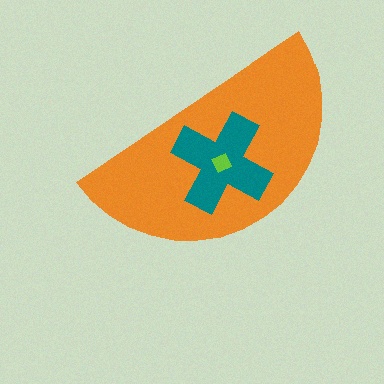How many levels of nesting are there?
3.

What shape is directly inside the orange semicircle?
The teal cross.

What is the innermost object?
The lime square.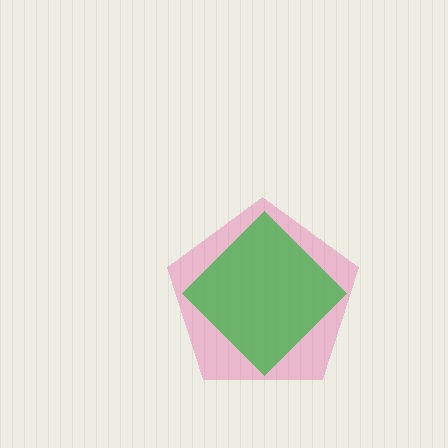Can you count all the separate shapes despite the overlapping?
Yes, there are 2 separate shapes.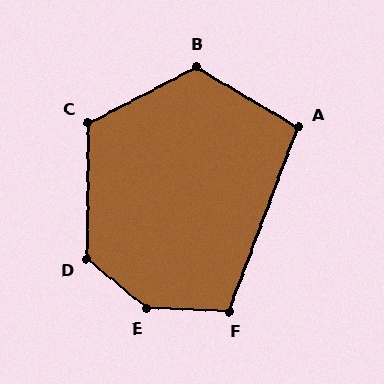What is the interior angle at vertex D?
Approximately 129 degrees (obtuse).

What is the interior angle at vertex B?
Approximately 122 degrees (obtuse).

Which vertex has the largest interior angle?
E, at approximately 142 degrees.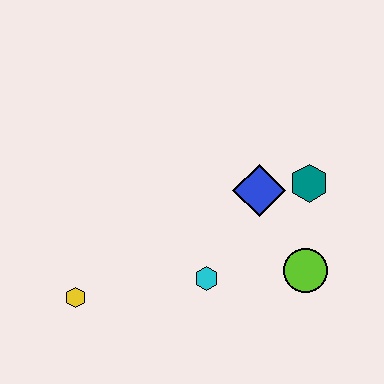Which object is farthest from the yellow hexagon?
The teal hexagon is farthest from the yellow hexagon.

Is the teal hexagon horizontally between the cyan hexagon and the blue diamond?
No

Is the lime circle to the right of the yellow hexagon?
Yes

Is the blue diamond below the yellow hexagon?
No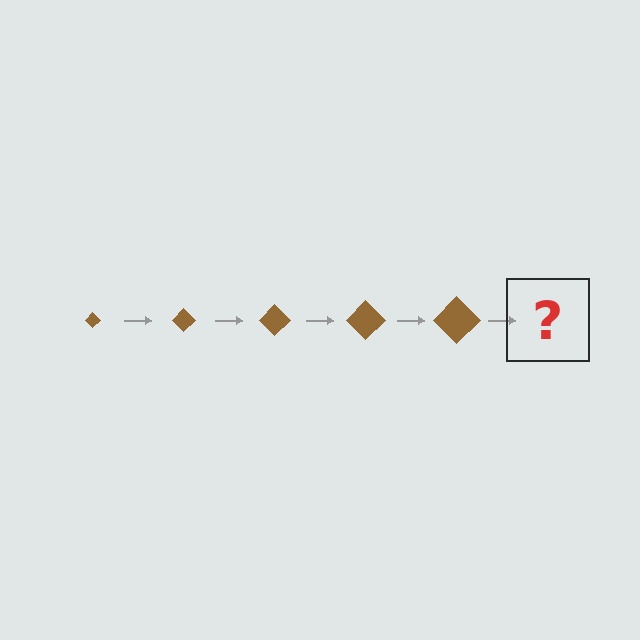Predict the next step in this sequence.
The next step is a brown diamond, larger than the previous one.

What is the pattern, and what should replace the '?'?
The pattern is that the diamond gets progressively larger each step. The '?' should be a brown diamond, larger than the previous one.